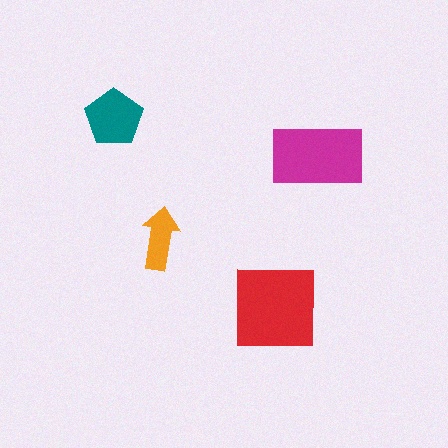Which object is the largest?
The red square.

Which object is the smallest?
The orange arrow.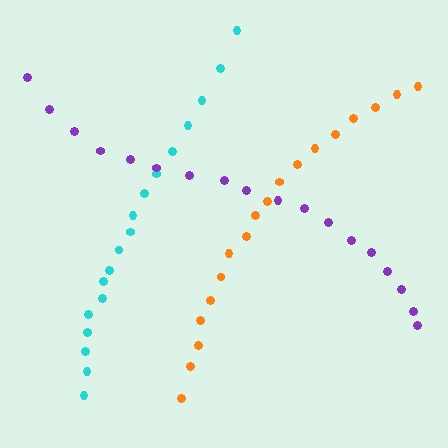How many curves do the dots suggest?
There are 3 distinct paths.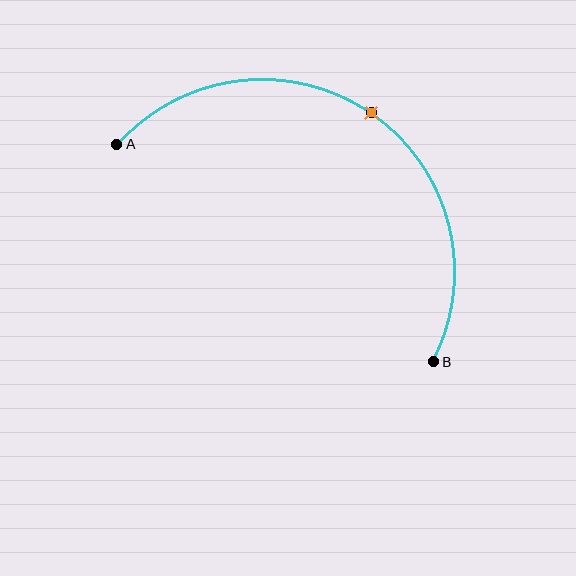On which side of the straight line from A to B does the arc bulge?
The arc bulges above and to the right of the straight line connecting A and B.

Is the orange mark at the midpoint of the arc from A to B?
Yes. The orange mark lies on the arc at equal arc-length from both A and B — it is the arc midpoint.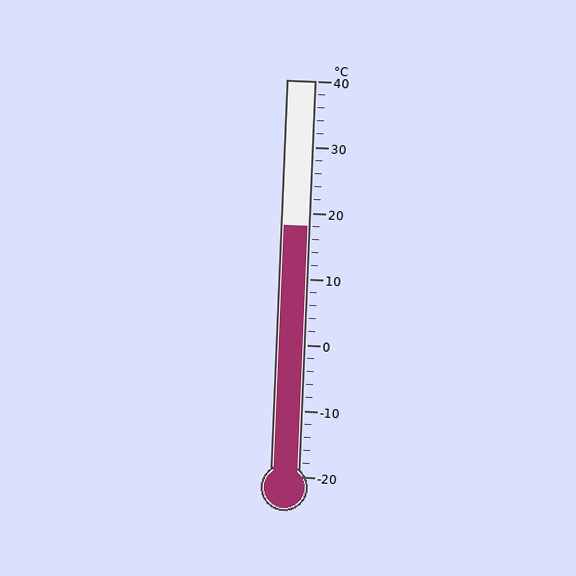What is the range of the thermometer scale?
The thermometer scale ranges from -20°C to 40°C.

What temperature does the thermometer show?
The thermometer shows approximately 18°C.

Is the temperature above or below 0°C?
The temperature is above 0°C.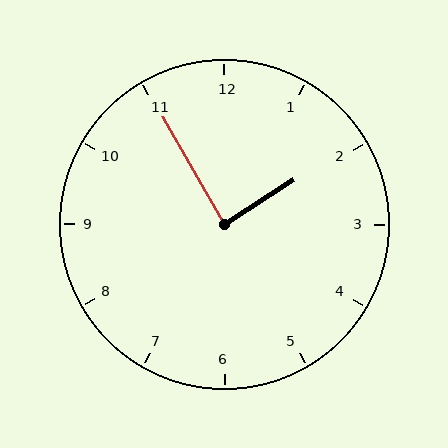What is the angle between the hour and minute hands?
Approximately 88 degrees.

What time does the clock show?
1:55.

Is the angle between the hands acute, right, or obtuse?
It is right.